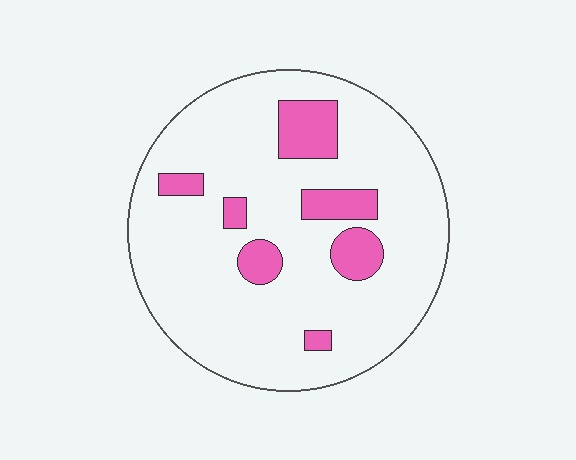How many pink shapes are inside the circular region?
7.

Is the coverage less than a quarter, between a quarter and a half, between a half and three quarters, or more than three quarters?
Less than a quarter.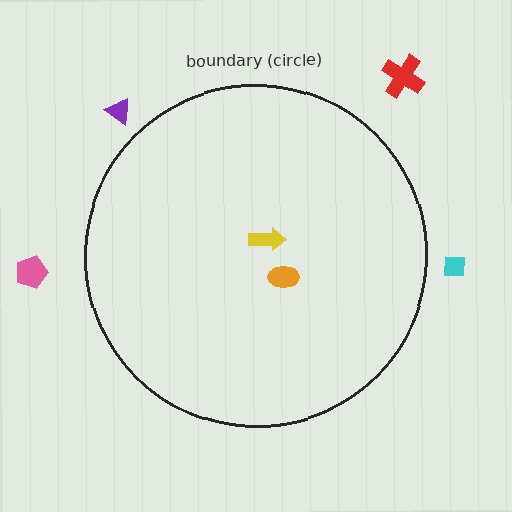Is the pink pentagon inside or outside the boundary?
Outside.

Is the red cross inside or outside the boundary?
Outside.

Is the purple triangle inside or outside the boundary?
Outside.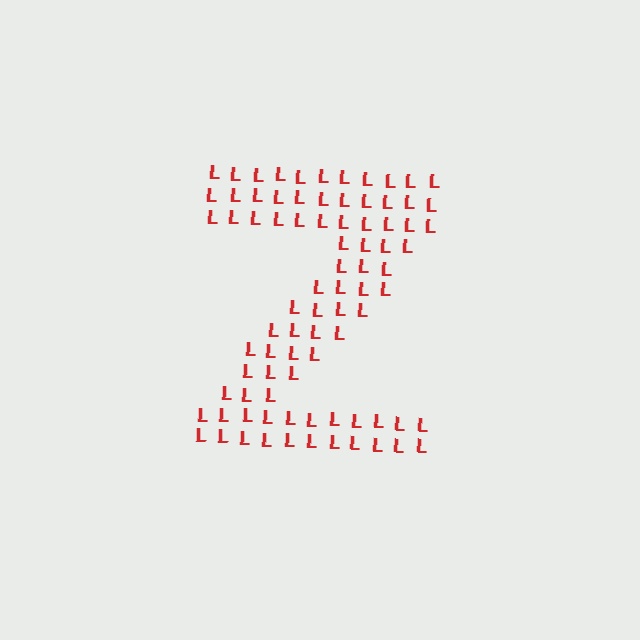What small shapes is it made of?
It is made of small letter L's.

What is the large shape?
The large shape is the letter Z.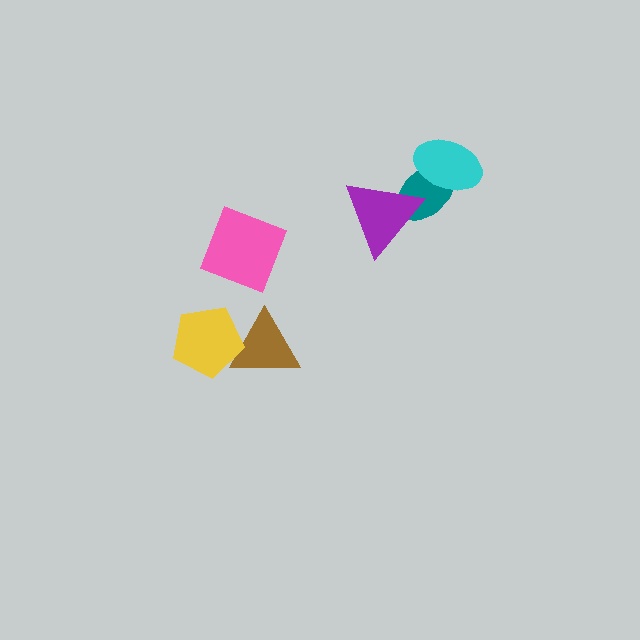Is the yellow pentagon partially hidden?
No, no other shape covers it.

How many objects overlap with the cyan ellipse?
1 object overlaps with the cyan ellipse.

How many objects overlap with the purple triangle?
1 object overlaps with the purple triangle.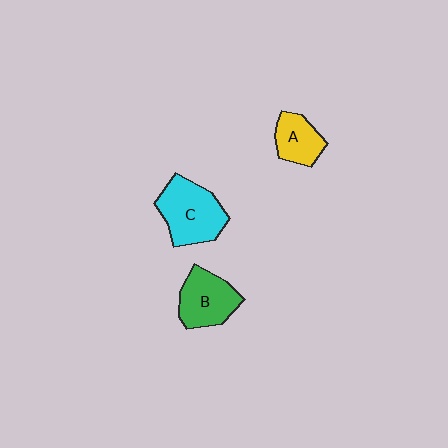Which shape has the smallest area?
Shape A (yellow).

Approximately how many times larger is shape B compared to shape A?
Approximately 1.4 times.